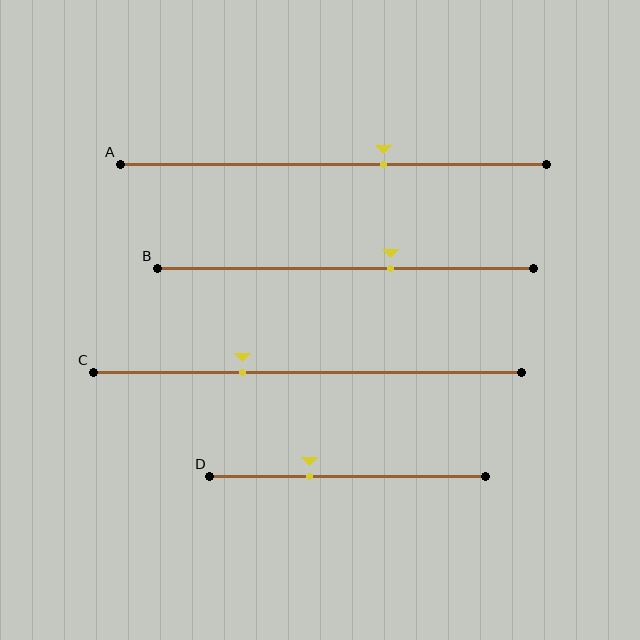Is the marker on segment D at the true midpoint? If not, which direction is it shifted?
No, the marker on segment D is shifted to the left by about 14% of the segment length.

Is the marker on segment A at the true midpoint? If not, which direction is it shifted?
No, the marker on segment A is shifted to the right by about 12% of the segment length.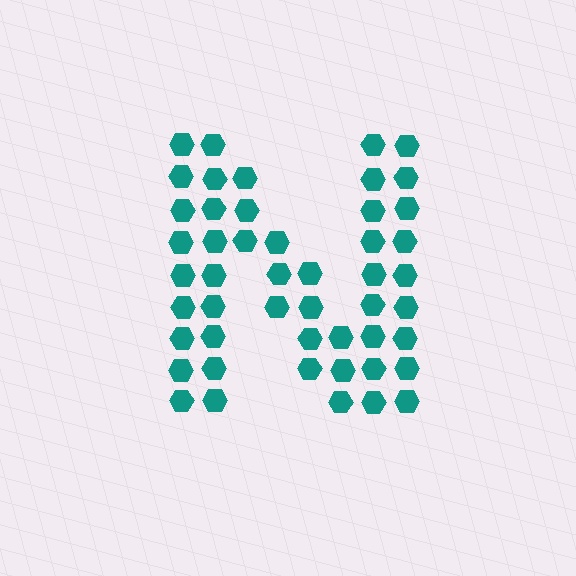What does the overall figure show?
The overall figure shows the letter N.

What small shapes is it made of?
It is made of small hexagons.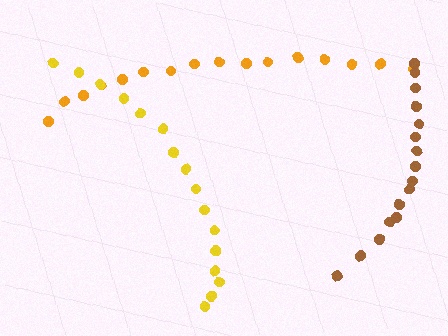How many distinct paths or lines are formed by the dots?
There are 3 distinct paths.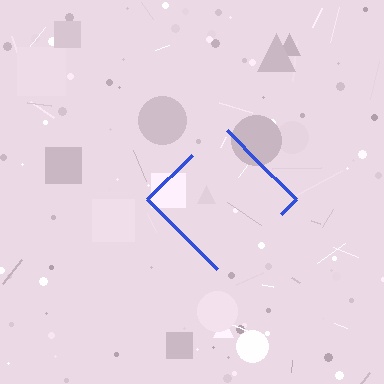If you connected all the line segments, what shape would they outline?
They would outline a diamond.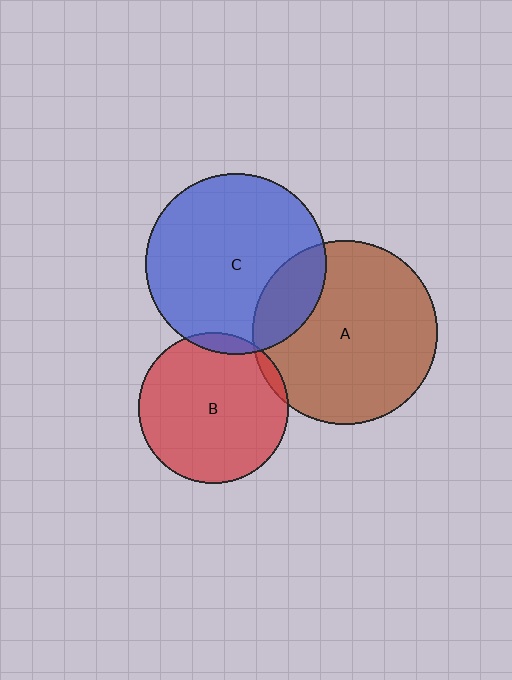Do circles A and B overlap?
Yes.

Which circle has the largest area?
Circle A (brown).